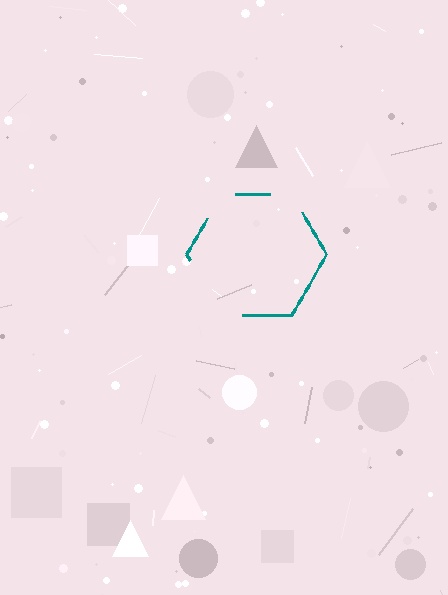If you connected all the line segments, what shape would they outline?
They would outline a hexagon.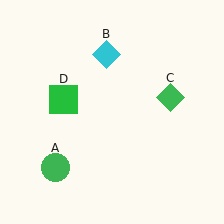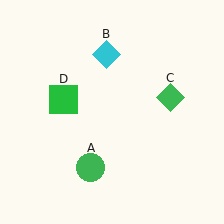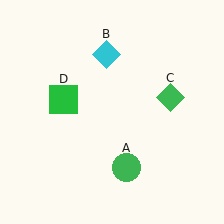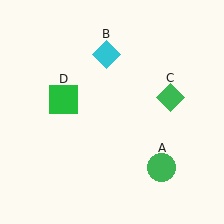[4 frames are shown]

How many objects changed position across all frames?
1 object changed position: green circle (object A).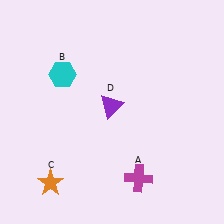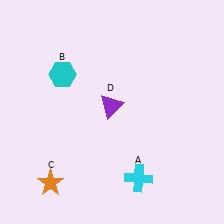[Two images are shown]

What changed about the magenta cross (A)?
In Image 1, A is magenta. In Image 2, it changed to cyan.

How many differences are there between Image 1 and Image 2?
There is 1 difference between the two images.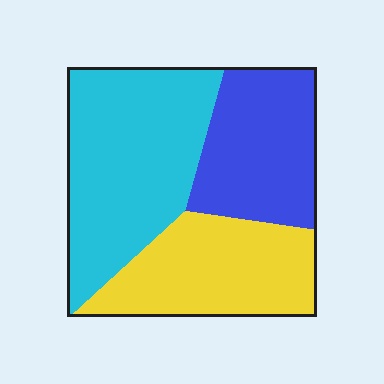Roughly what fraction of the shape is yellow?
Yellow takes up about one third (1/3) of the shape.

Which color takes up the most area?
Cyan, at roughly 40%.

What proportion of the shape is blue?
Blue covers around 30% of the shape.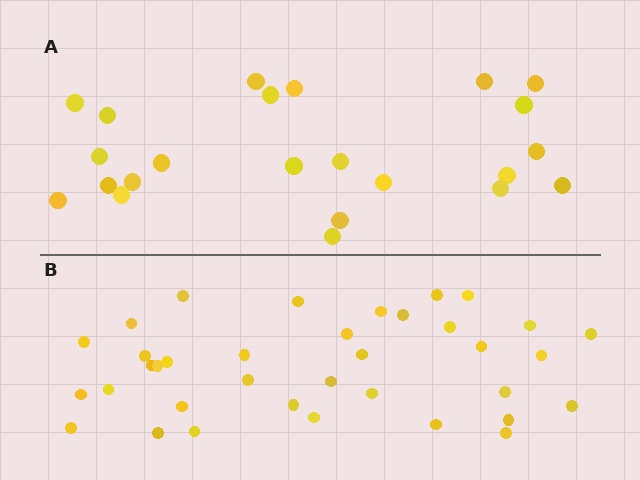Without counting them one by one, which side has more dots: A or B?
Region B (the bottom region) has more dots.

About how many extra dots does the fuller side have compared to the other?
Region B has approximately 15 more dots than region A.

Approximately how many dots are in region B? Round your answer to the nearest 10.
About 40 dots. (The exact count is 36, which rounds to 40.)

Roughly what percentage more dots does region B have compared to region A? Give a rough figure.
About 55% more.